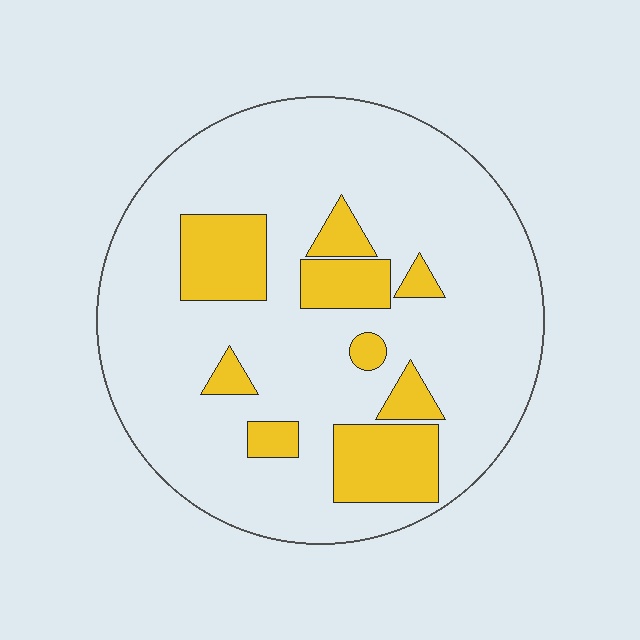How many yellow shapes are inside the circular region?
9.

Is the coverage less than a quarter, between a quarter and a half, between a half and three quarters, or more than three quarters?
Less than a quarter.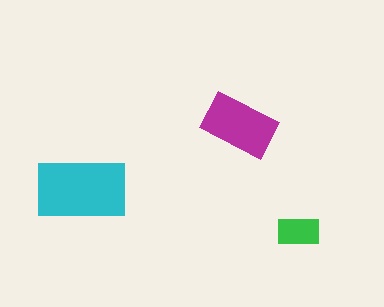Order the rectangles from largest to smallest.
the cyan one, the magenta one, the green one.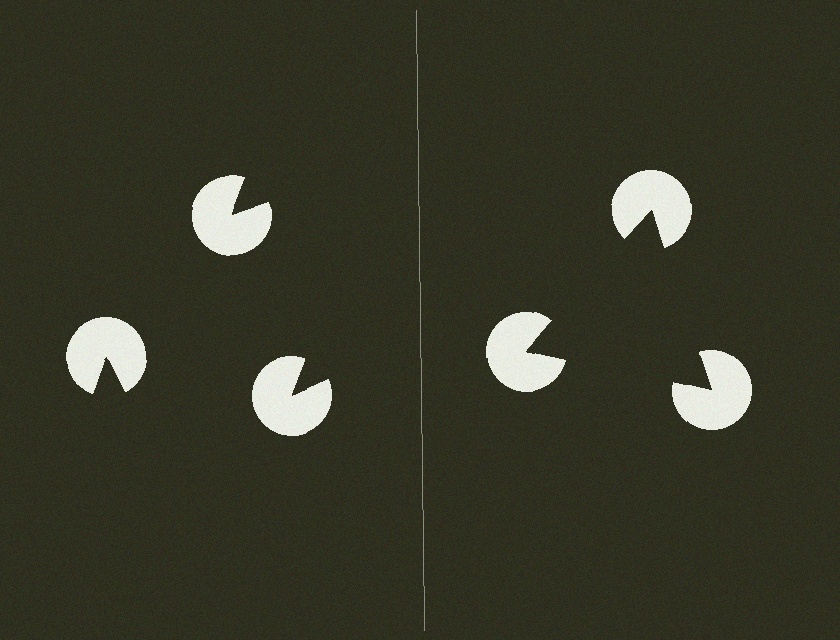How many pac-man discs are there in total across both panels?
6 — 3 on each side.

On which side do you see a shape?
An illusory triangle appears on the right side. On the left side the wedge cuts are rotated, so no coherent shape forms.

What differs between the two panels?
The pac-man discs are positioned identically on both sides; only the wedge orientations differ. On the right they align to a triangle; on the left they are misaligned.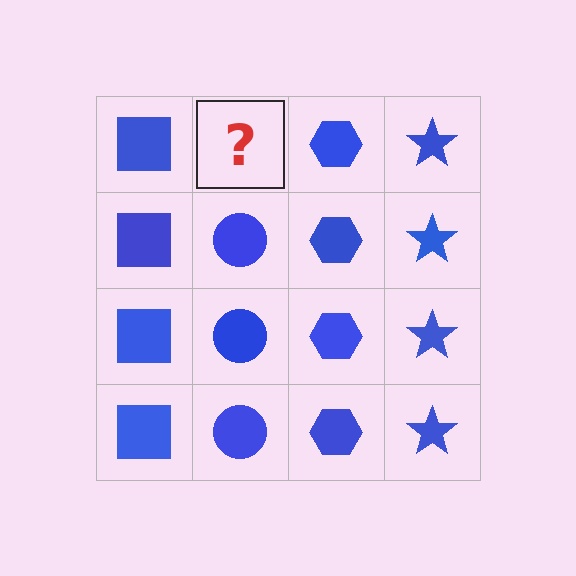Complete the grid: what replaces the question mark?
The question mark should be replaced with a blue circle.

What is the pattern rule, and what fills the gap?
The rule is that each column has a consistent shape. The gap should be filled with a blue circle.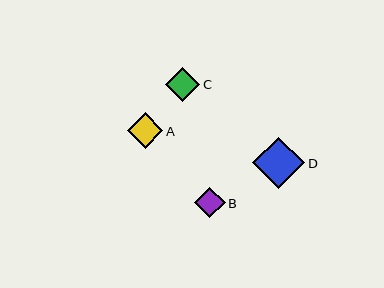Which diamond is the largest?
Diamond D is the largest with a size of approximately 52 pixels.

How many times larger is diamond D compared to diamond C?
Diamond D is approximately 1.5 times the size of diamond C.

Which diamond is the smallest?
Diamond B is the smallest with a size of approximately 30 pixels.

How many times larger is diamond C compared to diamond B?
Diamond C is approximately 1.1 times the size of diamond B.